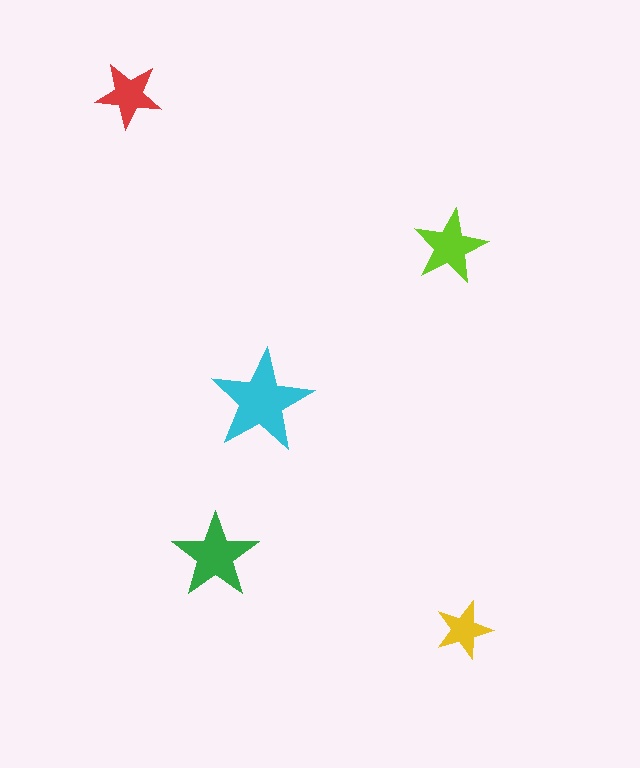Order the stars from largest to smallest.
the cyan one, the green one, the lime one, the red one, the yellow one.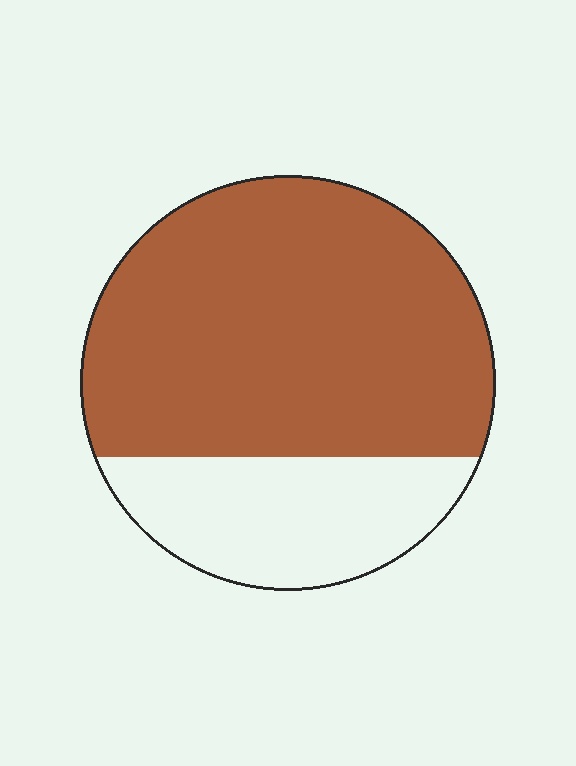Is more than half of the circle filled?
Yes.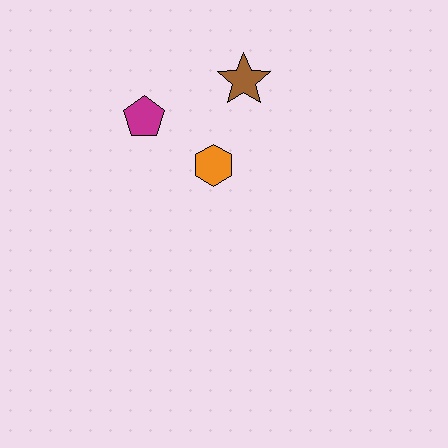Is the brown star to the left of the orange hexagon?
No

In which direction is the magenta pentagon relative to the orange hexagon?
The magenta pentagon is to the left of the orange hexagon.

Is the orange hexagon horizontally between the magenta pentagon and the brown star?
Yes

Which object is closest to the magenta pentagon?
The orange hexagon is closest to the magenta pentagon.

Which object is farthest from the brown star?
The magenta pentagon is farthest from the brown star.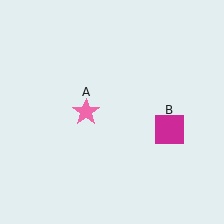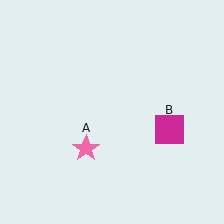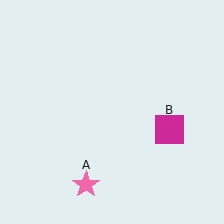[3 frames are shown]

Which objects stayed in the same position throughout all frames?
Magenta square (object B) remained stationary.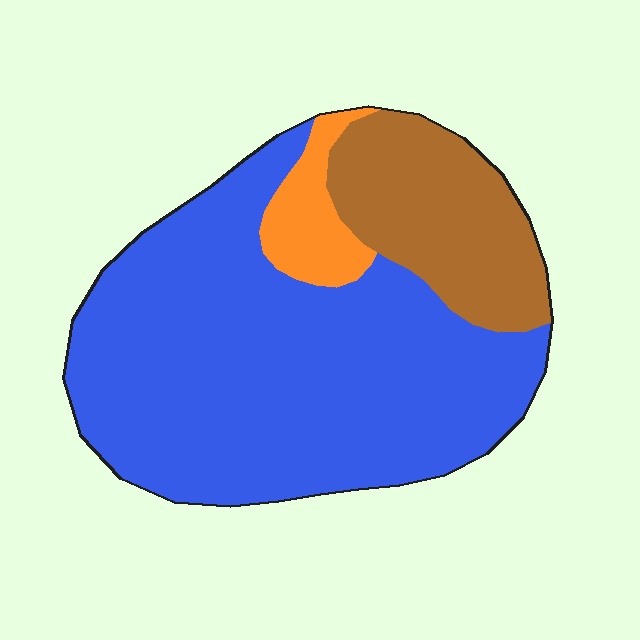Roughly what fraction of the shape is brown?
Brown covers about 20% of the shape.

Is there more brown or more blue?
Blue.